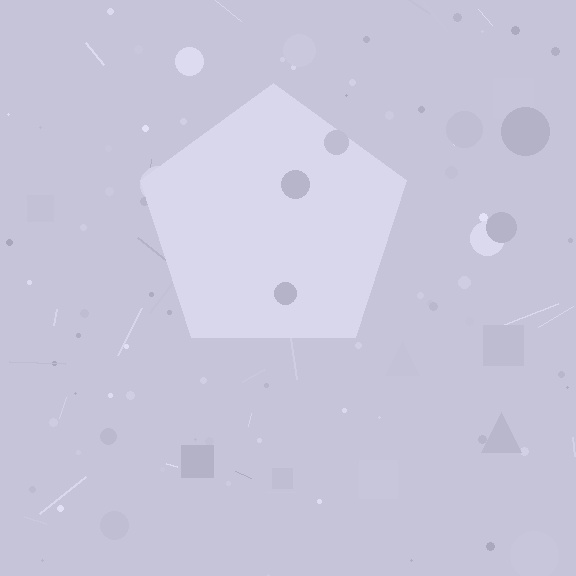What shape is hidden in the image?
A pentagon is hidden in the image.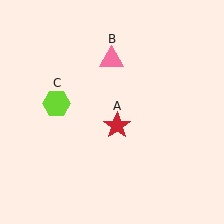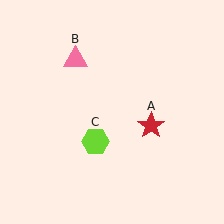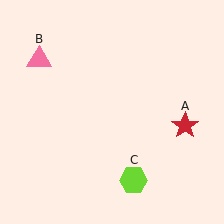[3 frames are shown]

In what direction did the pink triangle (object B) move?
The pink triangle (object B) moved left.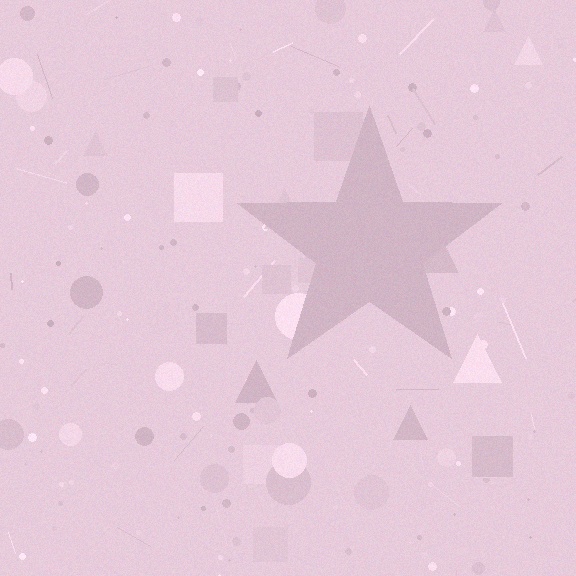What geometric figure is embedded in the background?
A star is embedded in the background.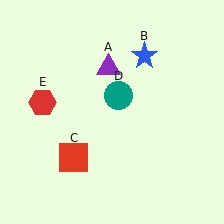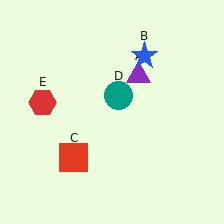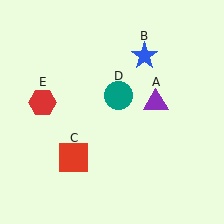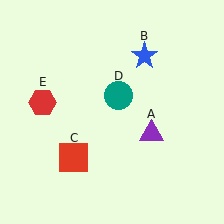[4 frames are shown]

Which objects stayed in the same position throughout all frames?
Blue star (object B) and red square (object C) and teal circle (object D) and red hexagon (object E) remained stationary.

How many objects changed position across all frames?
1 object changed position: purple triangle (object A).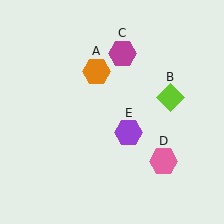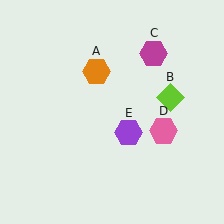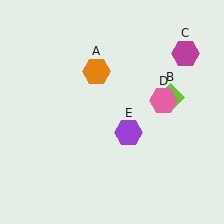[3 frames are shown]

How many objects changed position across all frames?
2 objects changed position: magenta hexagon (object C), pink hexagon (object D).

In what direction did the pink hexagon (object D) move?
The pink hexagon (object D) moved up.